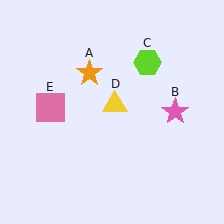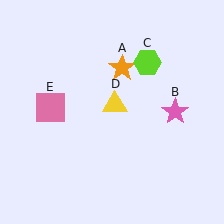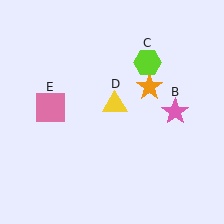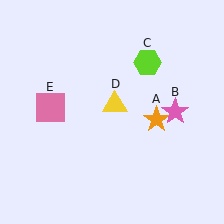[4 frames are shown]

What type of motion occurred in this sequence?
The orange star (object A) rotated clockwise around the center of the scene.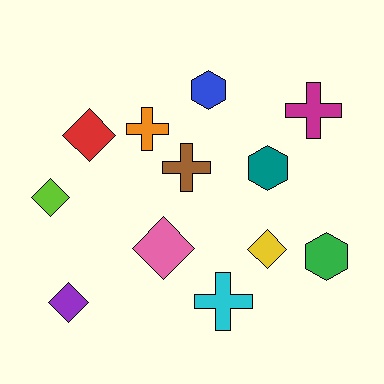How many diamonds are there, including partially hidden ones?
There are 5 diamonds.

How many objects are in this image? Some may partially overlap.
There are 12 objects.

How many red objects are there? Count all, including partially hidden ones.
There is 1 red object.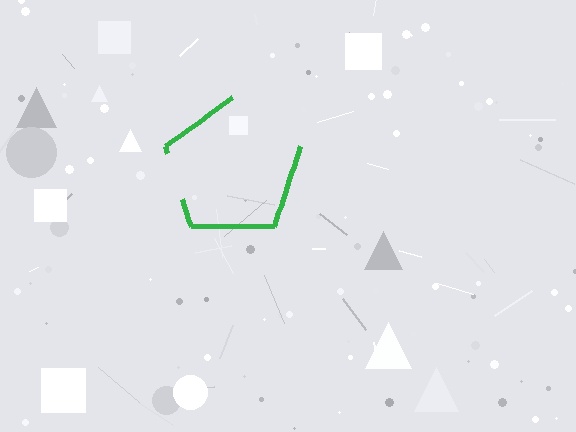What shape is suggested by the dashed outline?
The dashed outline suggests a pentagon.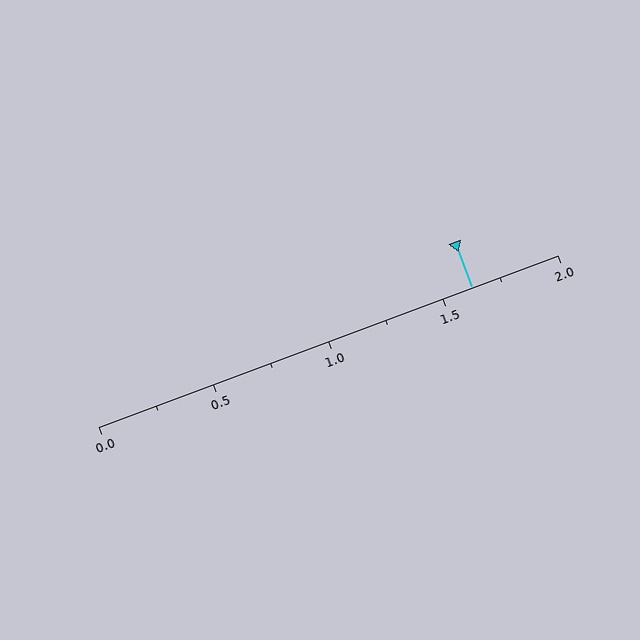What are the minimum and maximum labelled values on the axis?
The axis runs from 0.0 to 2.0.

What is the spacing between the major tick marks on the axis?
The major ticks are spaced 0.5 apart.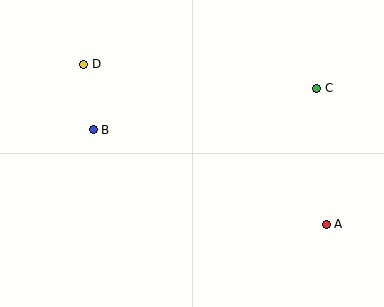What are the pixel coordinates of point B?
Point B is at (93, 130).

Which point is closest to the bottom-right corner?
Point A is closest to the bottom-right corner.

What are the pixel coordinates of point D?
Point D is at (84, 64).